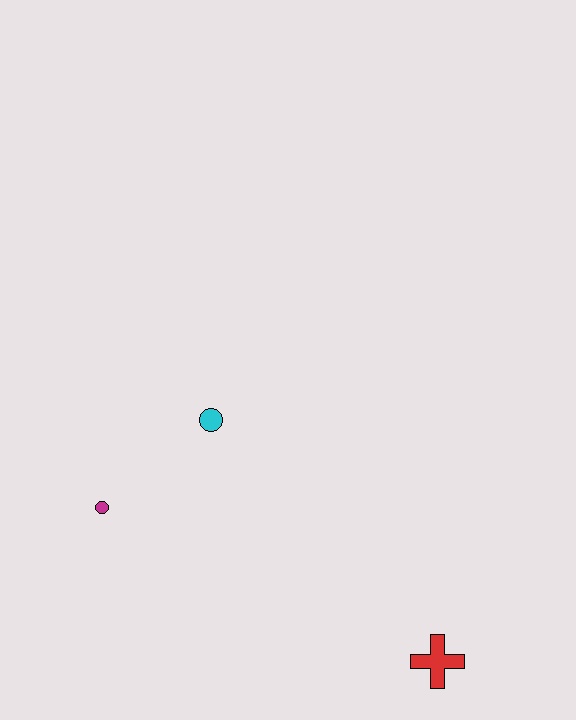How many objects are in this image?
There are 3 objects.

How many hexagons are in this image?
There are no hexagons.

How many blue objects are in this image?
There are no blue objects.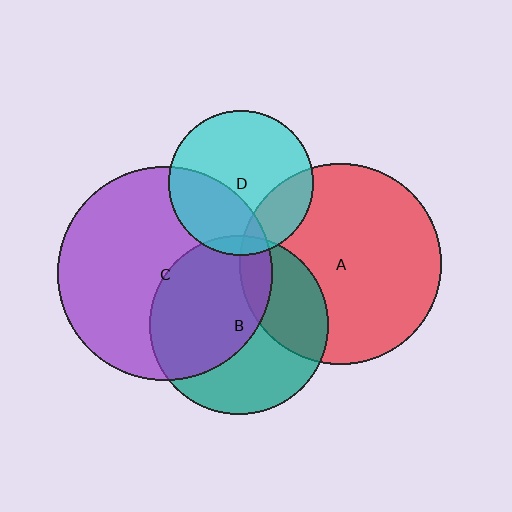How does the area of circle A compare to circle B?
Approximately 1.3 times.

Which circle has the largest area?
Circle C (purple).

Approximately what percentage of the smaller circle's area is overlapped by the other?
Approximately 5%.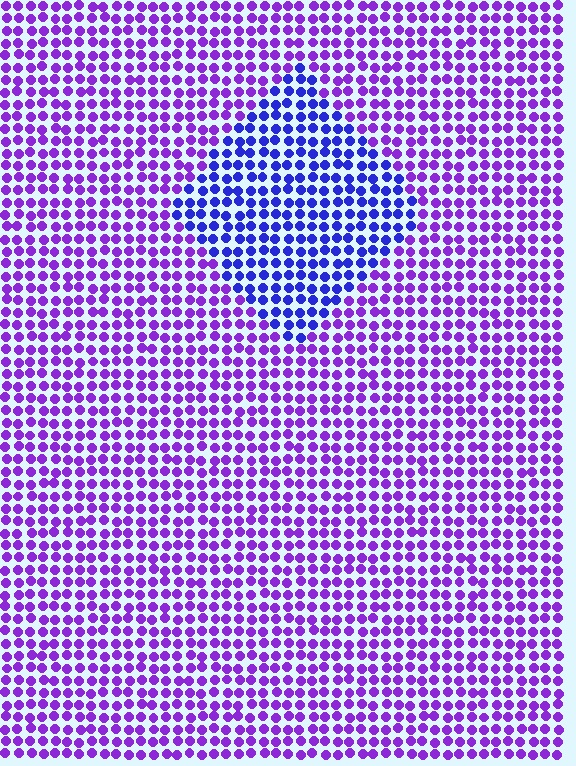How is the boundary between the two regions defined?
The boundary is defined purely by a slight shift in hue (about 35 degrees). Spacing, size, and orientation are identical on both sides.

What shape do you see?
I see a diamond.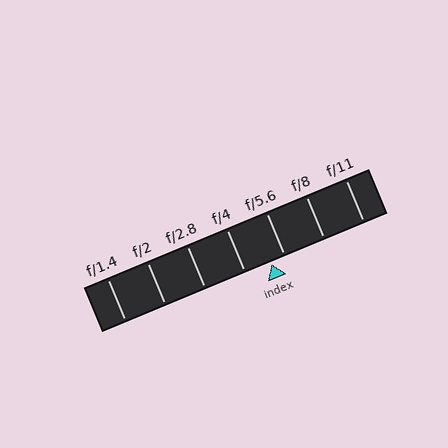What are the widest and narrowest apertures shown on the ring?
The widest aperture shown is f/1.4 and the narrowest is f/11.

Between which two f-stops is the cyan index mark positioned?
The index mark is between f/4 and f/5.6.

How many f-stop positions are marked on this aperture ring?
There are 7 f-stop positions marked.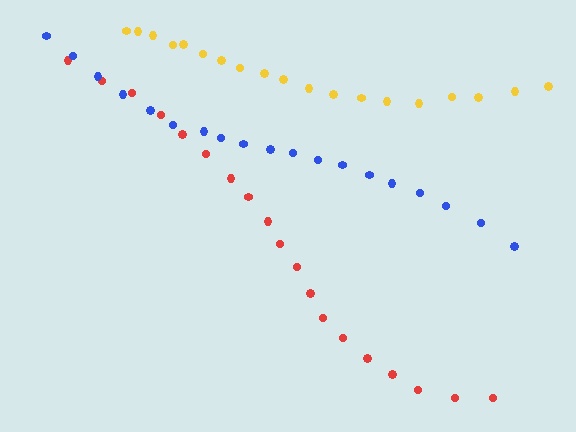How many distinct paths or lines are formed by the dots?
There are 3 distinct paths.